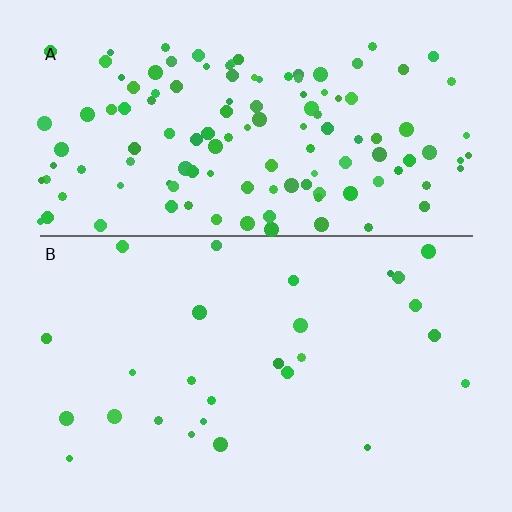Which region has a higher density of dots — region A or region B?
A (the top).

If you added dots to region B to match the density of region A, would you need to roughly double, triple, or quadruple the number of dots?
Approximately quadruple.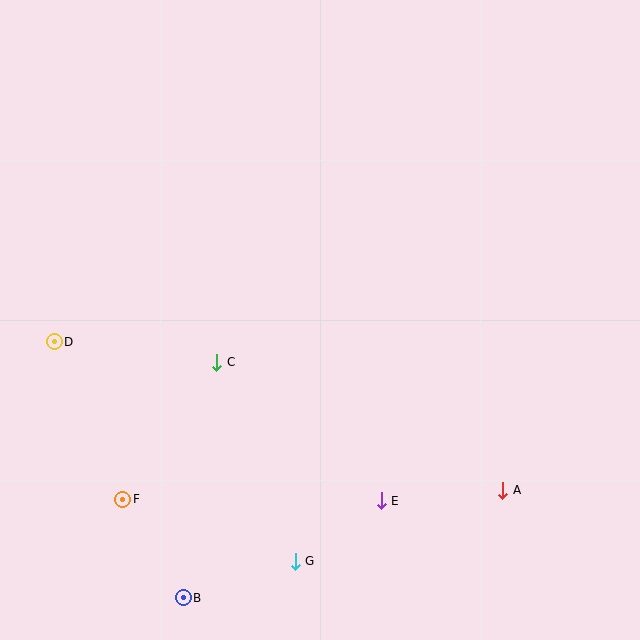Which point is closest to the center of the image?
Point C at (217, 362) is closest to the center.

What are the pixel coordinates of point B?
Point B is at (183, 598).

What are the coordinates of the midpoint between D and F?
The midpoint between D and F is at (88, 420).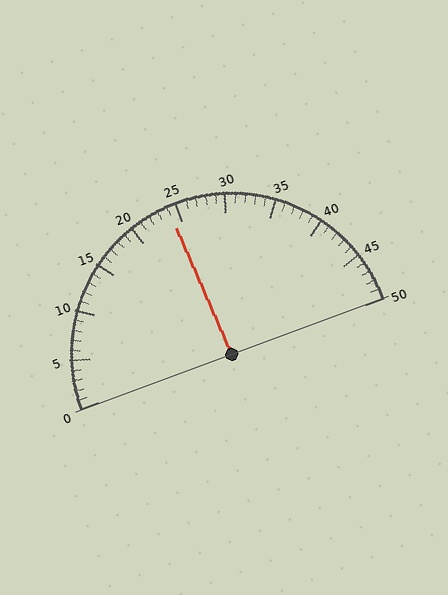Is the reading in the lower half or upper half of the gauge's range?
The reading is in the lower half of the range (0 to 50).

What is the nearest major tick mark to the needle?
The nearest major tick mark is 25.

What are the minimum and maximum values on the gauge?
The gauge ranges from 0 to 50.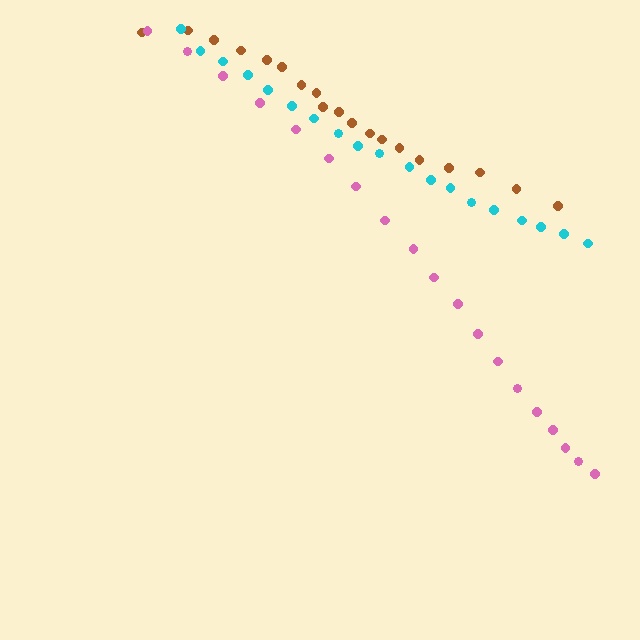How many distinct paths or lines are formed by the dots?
There are 3 distinct paths.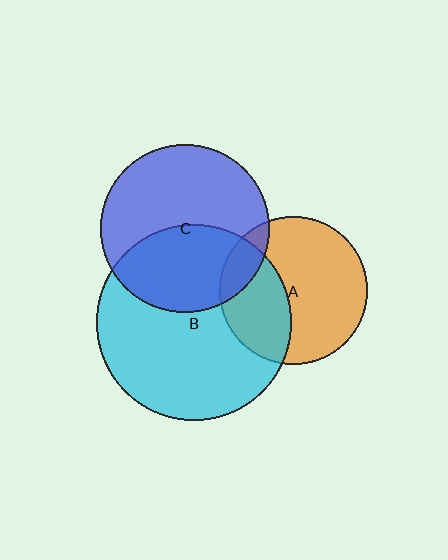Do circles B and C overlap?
Yes.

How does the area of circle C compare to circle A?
Approximately 1.3 times.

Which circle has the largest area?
Circle B (cyan).